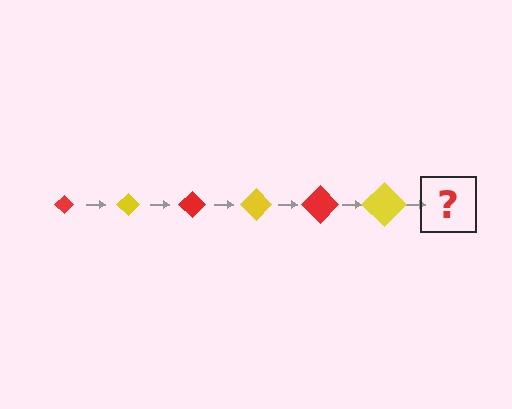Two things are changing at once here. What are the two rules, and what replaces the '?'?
The two rules are that the diamond grows larger each step and the color cycles through red and yellow. The '?' should be a red diamond, larger than the previous one.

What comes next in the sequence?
The next element should be a red diamond, larger than the previous one.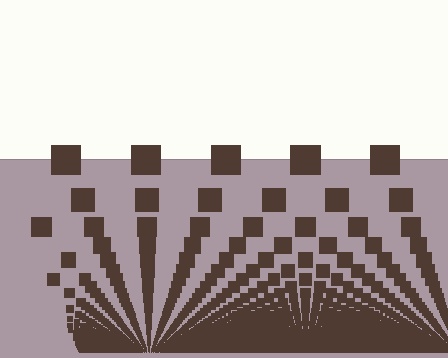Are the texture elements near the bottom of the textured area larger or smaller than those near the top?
Smaller. The gradient is inverted — elements near the bottom are smaller and denser.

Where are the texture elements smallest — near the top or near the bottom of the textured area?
Near the bottom.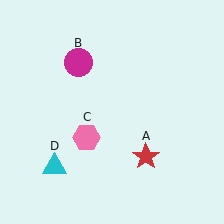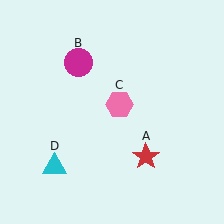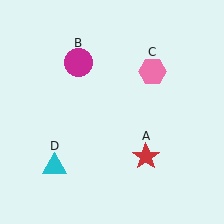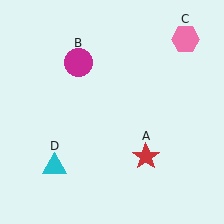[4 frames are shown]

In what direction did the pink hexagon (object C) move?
The pink hexagon (object C) moved up and to the right.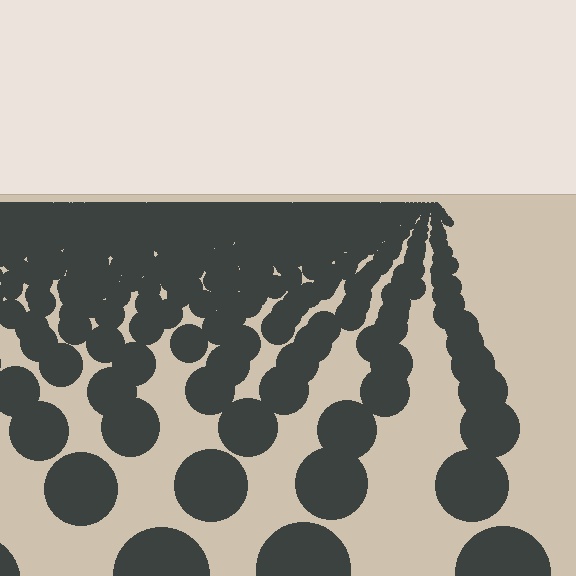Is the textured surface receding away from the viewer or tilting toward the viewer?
The surface is receding away from the viewer. Texture elements get smaller and denser toward the top.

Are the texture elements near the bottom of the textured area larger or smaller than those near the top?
Larger. Near the bottom, elements are closer to the viewer and appear at a bigger on-screen size.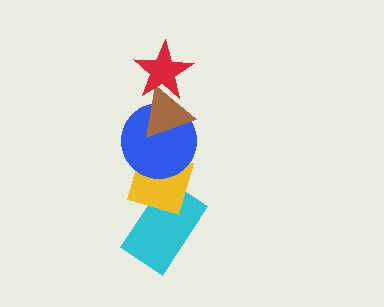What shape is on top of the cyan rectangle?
The yellow diamond is on top of the cyan rectangle.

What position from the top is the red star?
The red star is 1st from the top.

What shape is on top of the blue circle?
The brown triangle is on top of the blue circle.